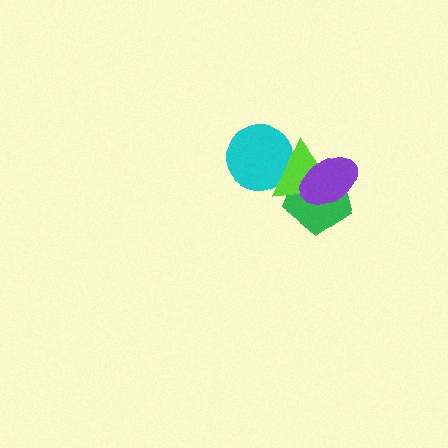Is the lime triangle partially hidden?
Yes, it is partially covered by another shape.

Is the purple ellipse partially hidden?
No, no other shape covers it.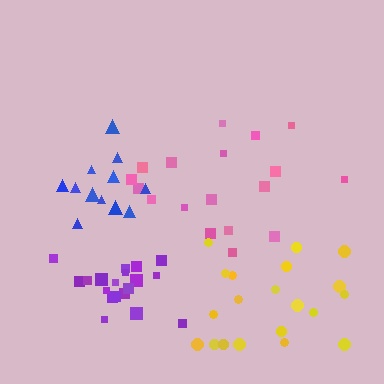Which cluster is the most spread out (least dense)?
Pink.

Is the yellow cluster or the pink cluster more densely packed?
Yellow.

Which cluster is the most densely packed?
Purple.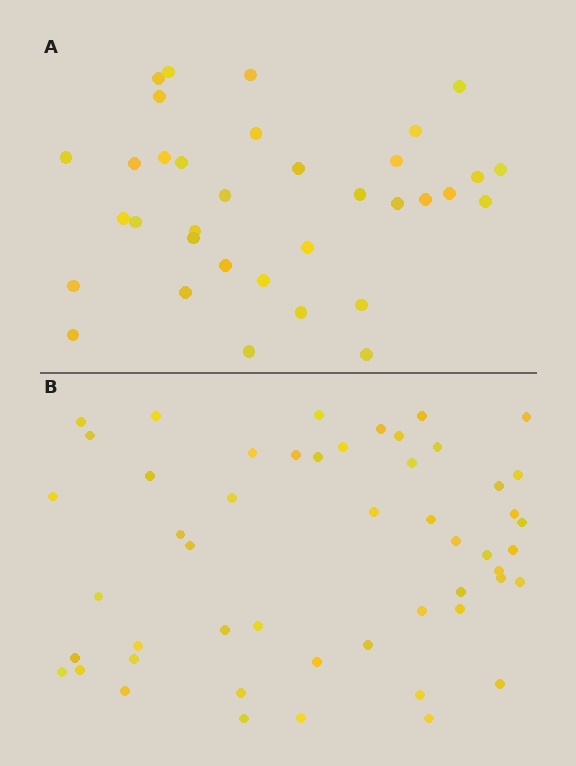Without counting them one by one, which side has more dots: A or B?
Region B (the bottom region) has more dots.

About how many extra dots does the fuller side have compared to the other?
Region B has approximately 15 more dots than region A.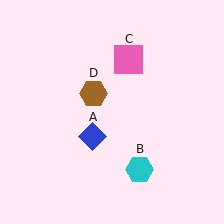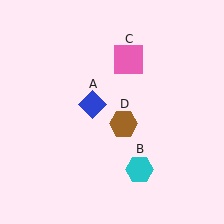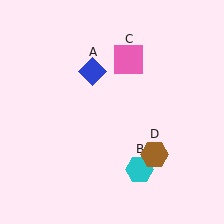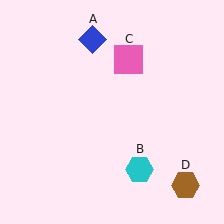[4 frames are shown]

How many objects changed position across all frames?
2 objects changed position: blue diamond (object A), brown hexagon (object D).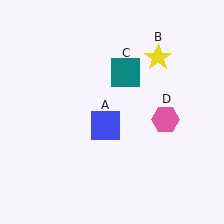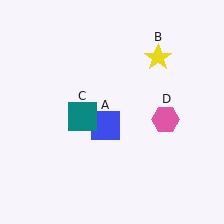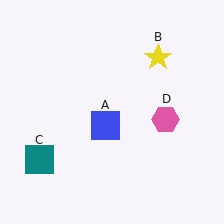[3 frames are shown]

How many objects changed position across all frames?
1 object changed position: teal square (object C).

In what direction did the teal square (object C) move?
The teal square (object C) moved down and to the left.